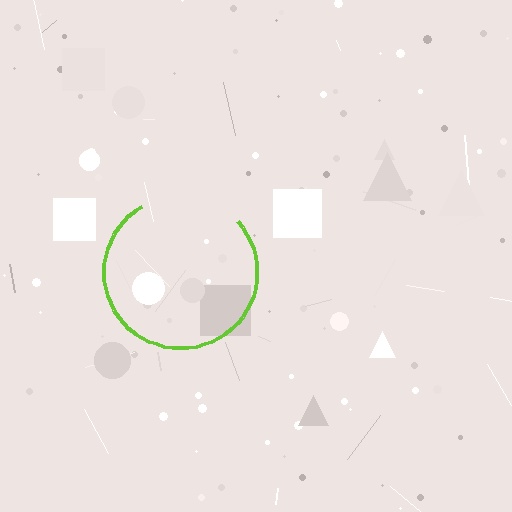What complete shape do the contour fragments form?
The contour fragments form a circle.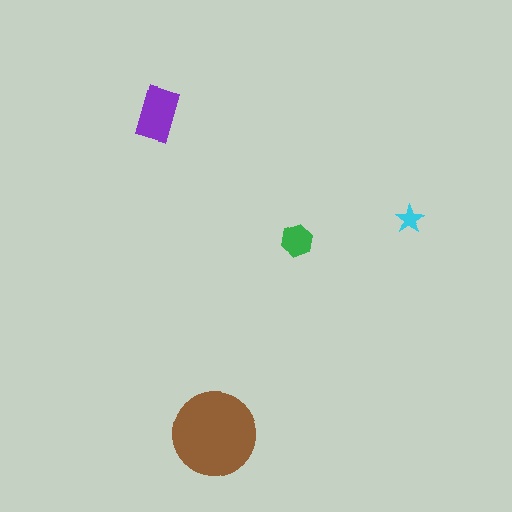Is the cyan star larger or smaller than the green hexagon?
Smaller.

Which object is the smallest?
The cyan star.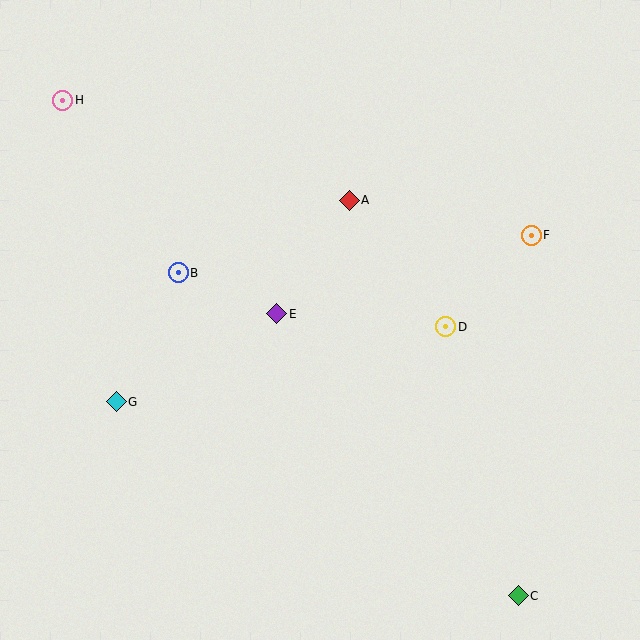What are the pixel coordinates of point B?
Point B is at (178, 273).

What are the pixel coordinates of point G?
Point G is at (116, 402).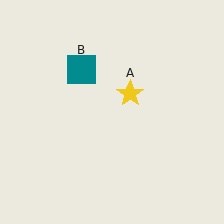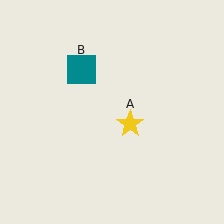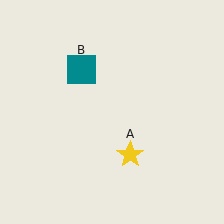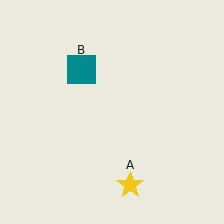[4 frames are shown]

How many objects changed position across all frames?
1 object changed position: yellow star (object A).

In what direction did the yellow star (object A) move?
The yellow star (object A) moved down.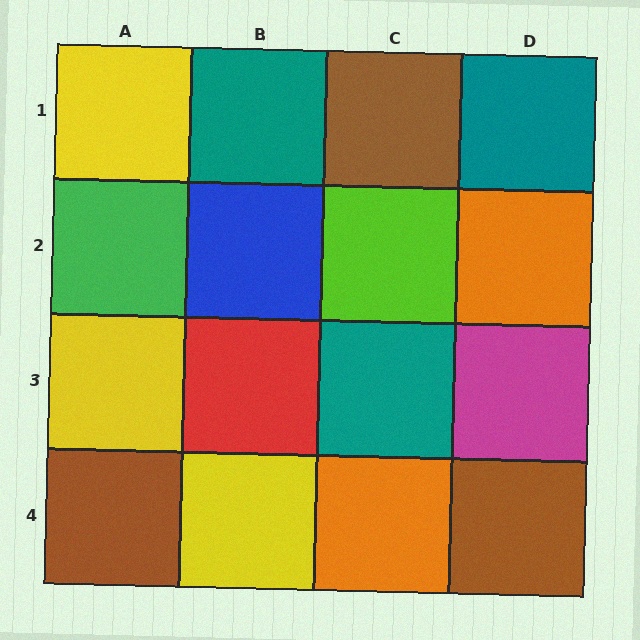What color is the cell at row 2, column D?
Orange.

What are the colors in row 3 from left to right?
Yellow, red, teal, magenta.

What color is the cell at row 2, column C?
Lime.